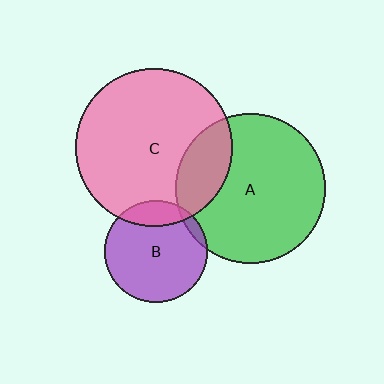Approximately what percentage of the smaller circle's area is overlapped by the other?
Approximately 20%.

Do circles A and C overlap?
Yes.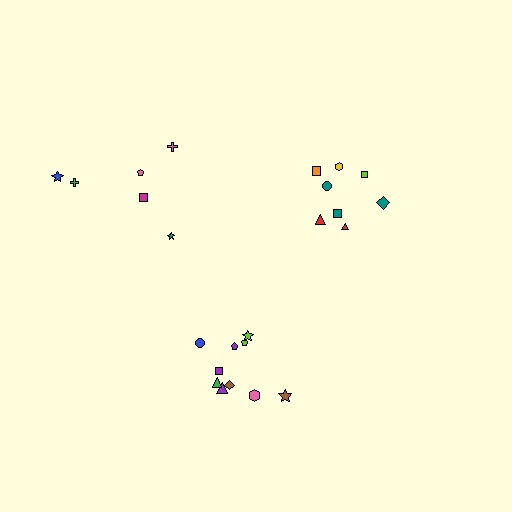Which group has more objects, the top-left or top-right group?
The top-right group.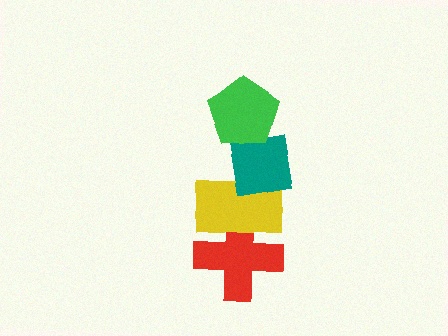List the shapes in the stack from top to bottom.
From top to bottom: the green pentagon, the teal square, the yellow rectangle, the red cross.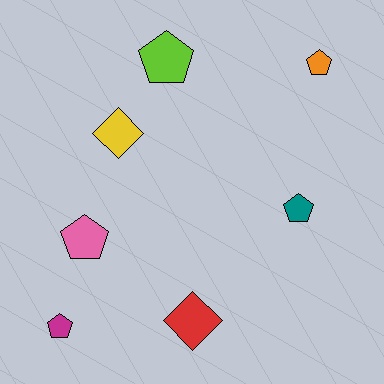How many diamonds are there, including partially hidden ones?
There are 2 diamonds.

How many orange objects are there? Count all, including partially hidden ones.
There is 1 orange object.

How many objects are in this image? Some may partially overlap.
There are 7 objects.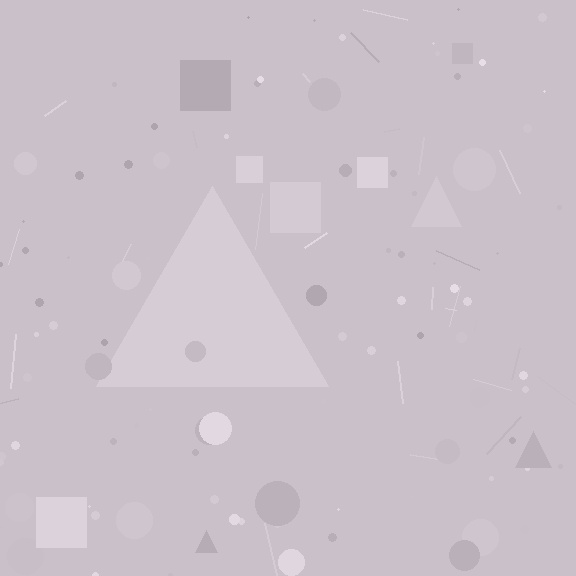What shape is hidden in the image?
A triangle is hidden in the image.